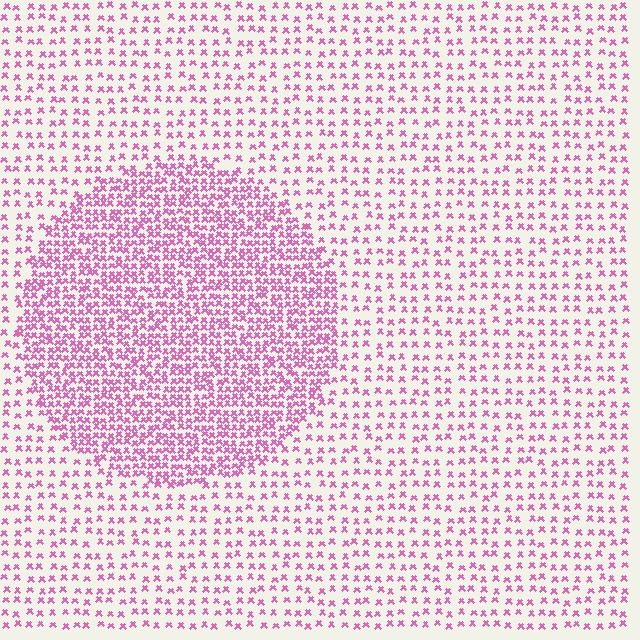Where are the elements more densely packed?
The elements are more densely packed inside the circle boundary.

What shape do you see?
I see a circle.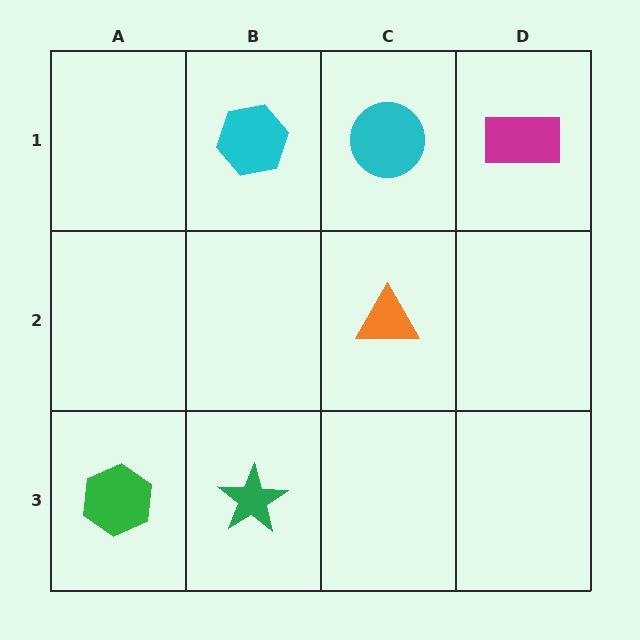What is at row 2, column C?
An orange triangle.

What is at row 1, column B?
A cyan hexagon.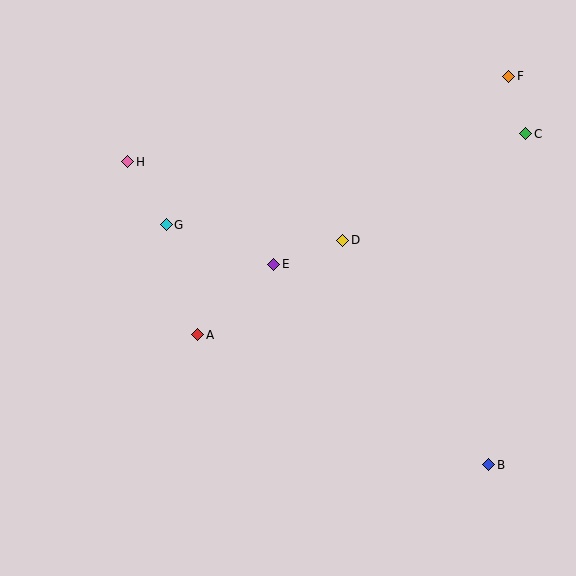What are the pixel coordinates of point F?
Point F is at (509, 76).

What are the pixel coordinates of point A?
Point A is at (198, 335).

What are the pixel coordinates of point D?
Point D is at (343, 240).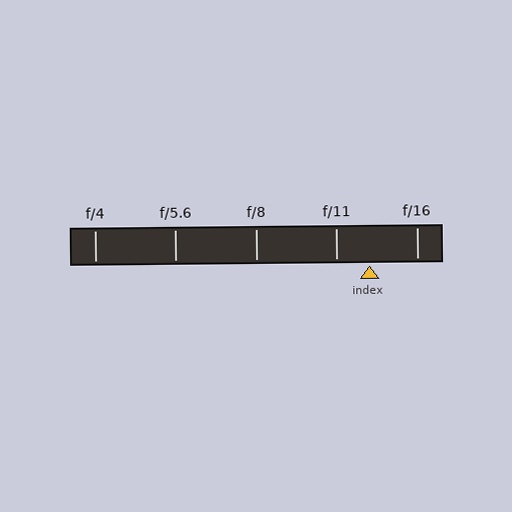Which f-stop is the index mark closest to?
The index mark is closest to f/11.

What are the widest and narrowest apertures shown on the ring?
The widest aperture shown is f/4 and the narrowest is f/16.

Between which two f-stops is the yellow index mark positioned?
The index mark is between f/11 and f/16.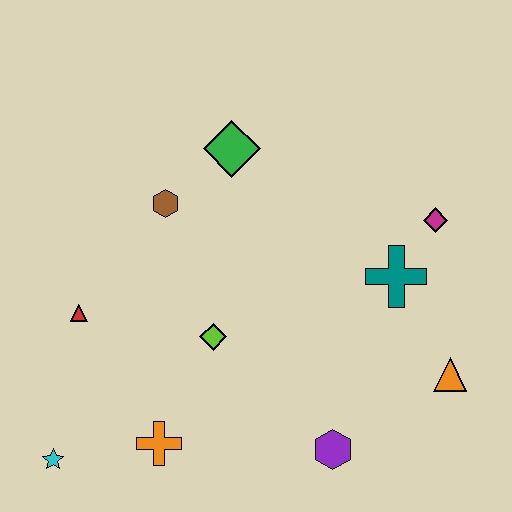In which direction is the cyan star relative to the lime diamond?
The cyan star is to the left of the lime diamond.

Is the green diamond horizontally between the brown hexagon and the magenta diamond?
Yes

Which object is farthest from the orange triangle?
The cyan star is farthest from the orange triangle.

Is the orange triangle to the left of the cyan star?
No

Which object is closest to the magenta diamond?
The teal cross is closest to the magenta diamond.